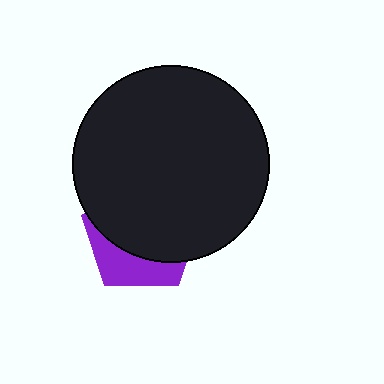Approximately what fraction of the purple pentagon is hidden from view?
Roughly 69% of the purple pentagon is hidden behind the black circle.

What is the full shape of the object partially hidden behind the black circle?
The partially hidden object is a purple pentagon.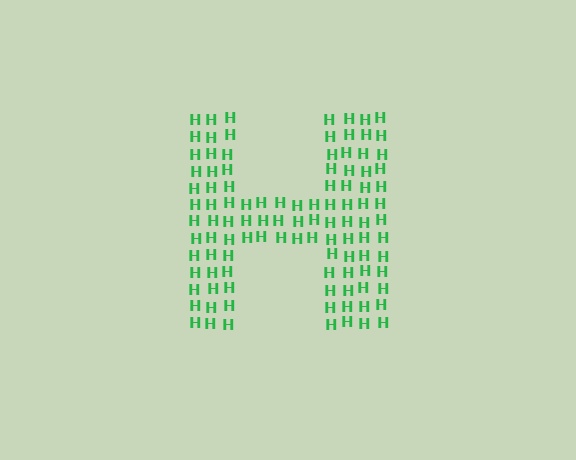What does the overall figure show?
The overall figure shows the letter H.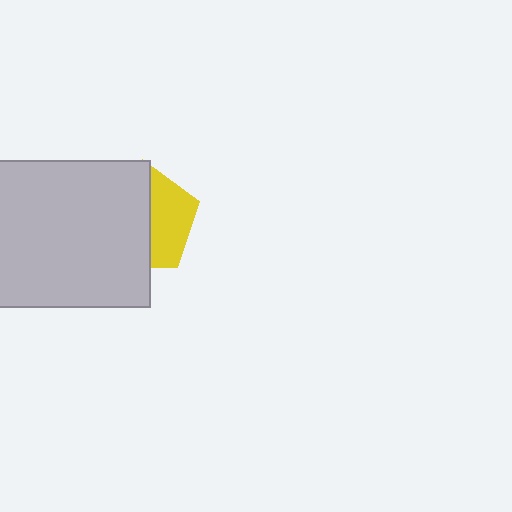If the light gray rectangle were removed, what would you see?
You would see the complete yellow pentagon.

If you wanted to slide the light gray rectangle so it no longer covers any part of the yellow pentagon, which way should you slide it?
Slide it left — that is the most direct way to separate the two shapes.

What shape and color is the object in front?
The object in front is a light gray rectangle.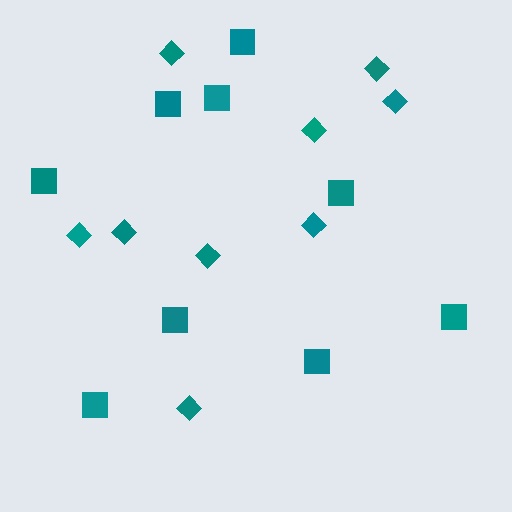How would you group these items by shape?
There are 2 groups: one group of diamonds (9) and one group of squares (9).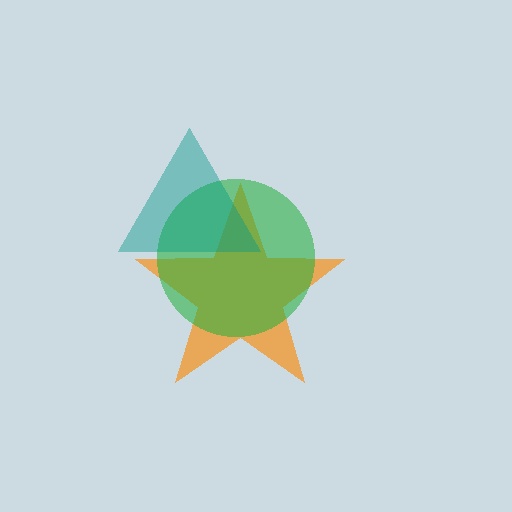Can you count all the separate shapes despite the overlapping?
Yes, there are 3 separate shapes.